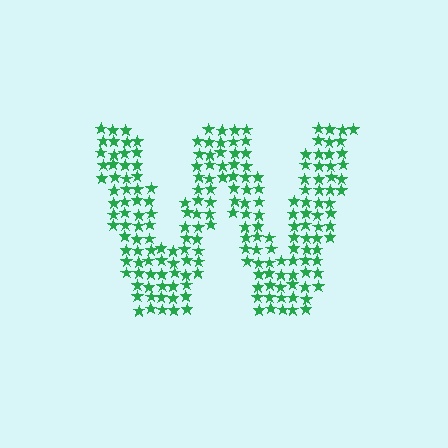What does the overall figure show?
The overall figure shows the letter W.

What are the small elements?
The small elements are stars.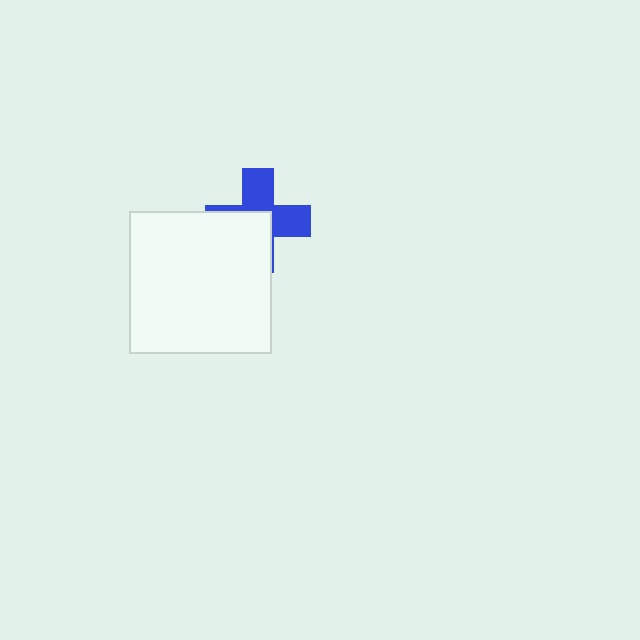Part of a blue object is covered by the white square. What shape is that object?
It is a cross.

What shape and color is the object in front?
The object in front is a white square.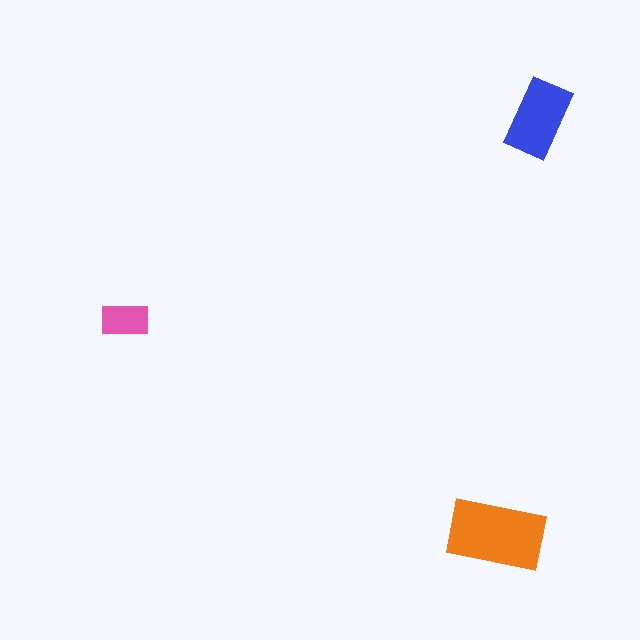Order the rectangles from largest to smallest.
the orange one, the blue one, the pink one.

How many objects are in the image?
There are 3 objects in the image.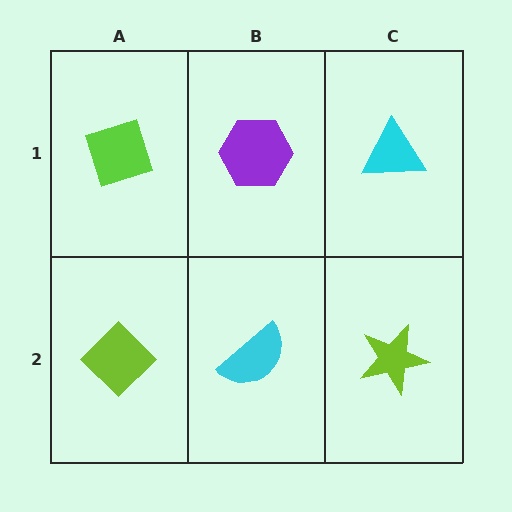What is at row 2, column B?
A cyan semicircle.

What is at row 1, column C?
A cyan triangle.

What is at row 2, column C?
A lime star.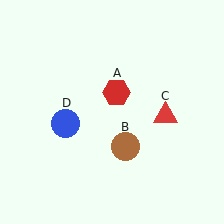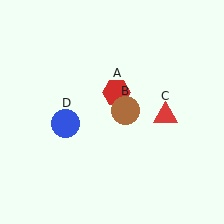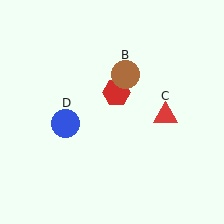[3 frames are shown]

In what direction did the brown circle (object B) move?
The brown circle (object B) moved up.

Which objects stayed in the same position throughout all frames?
Red hexagon (object A) and red triangle (object C) and blue circle (object D) remained stationary.